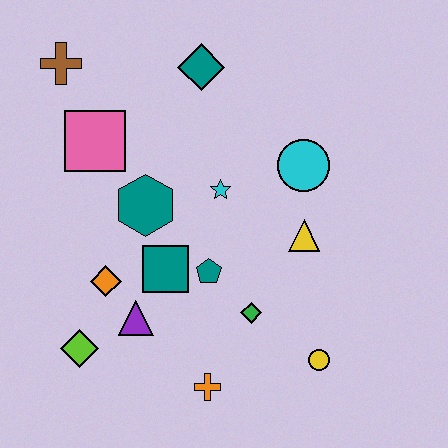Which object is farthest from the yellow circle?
The brown cross is farthest from the yellow circle.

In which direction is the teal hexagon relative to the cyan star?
The teal hexagon is to the left of the cyan star.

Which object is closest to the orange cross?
The green diamond is closest to the orange cross.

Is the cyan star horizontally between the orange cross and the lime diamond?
No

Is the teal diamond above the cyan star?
Yes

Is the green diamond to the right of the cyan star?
Yes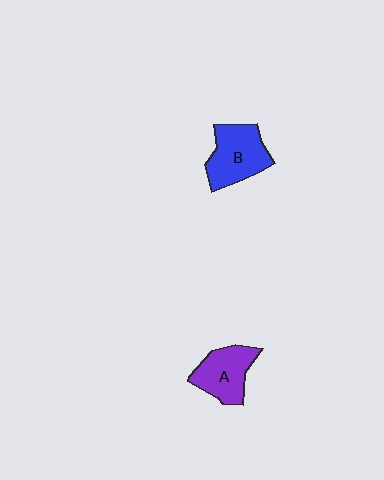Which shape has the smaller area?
Shape A (purple).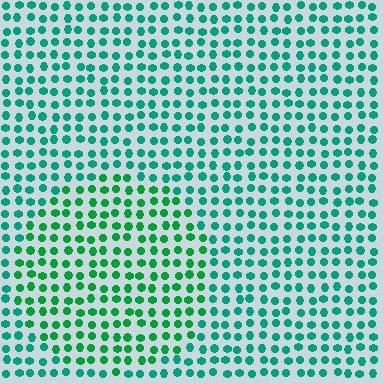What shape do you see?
I see a circle.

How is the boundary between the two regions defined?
The boundary is defined purely by a slight shift in hue (about 27 degrees). Spacing, size, and orientation are identical on both sides.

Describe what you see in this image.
The image is filled with small teal elements in a uniform arrangement. A circle-shaped region is visible where the elements are tinted to a slightly different hue, forming a subtle color boundary.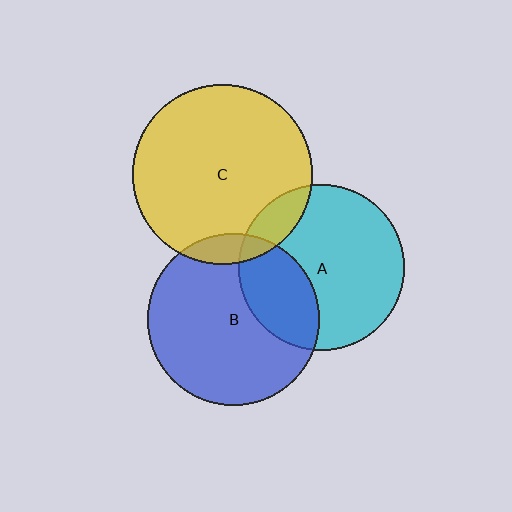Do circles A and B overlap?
Yes.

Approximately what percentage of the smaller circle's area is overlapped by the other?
Approximately 30%.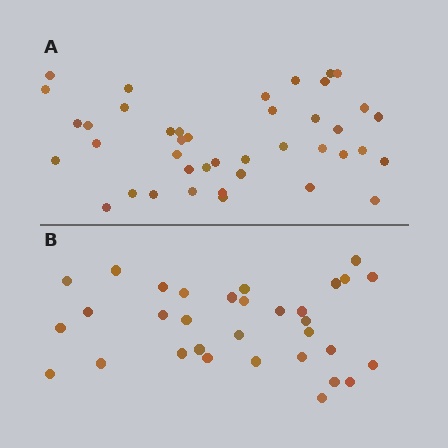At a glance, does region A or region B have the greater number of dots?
Region A (the top region) has more dots.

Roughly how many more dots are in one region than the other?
Region A has roughly 8 or so more dots than region B.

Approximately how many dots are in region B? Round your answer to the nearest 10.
About 30 dots. (The exact count is 32, which rounds to 30.)